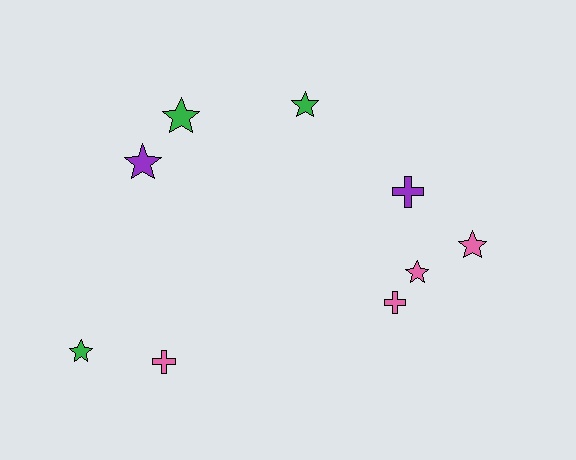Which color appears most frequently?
Pink, with 4 objects.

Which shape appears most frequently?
Star, with 6 objects.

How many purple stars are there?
There is 1 purple star.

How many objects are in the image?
There are 9 objects.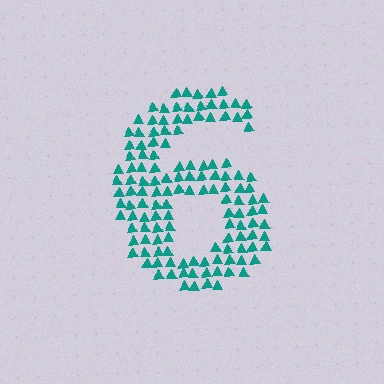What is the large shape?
The large shape is the digit 6.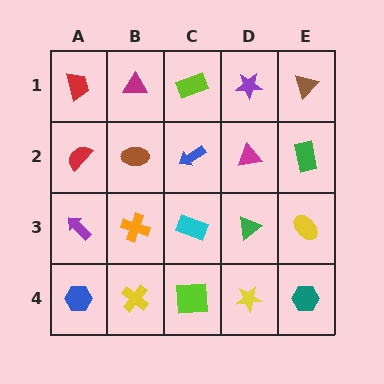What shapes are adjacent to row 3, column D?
A magenta triangle (row 2, column D), a yellow star (row 4, column D), a cyan rectangle (row 3, column C), a yellow ellipse (row 3, column E).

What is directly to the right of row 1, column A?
A magenta triangle.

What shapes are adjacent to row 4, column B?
An orange cross (row 3, column B), a blue hexagon (row 4, column A), a lime square (row 4, column C).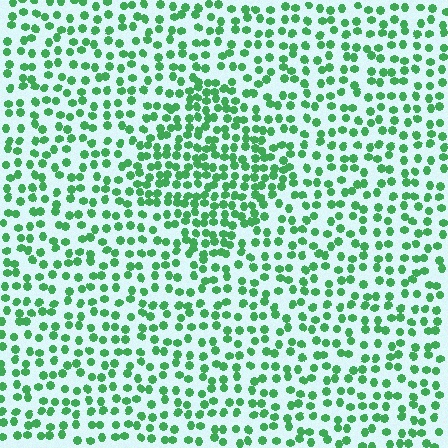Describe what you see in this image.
The image contains small green elements arranged at two different densities. A diamond-shaped region is visible where the elements are more densely packed than the surrounding area.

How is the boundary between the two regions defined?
The boundary is defined by a change in element density (approximately 1.7x ratio). All elements are the same color, size, and shape.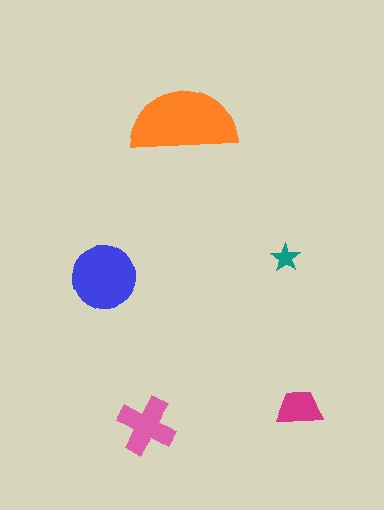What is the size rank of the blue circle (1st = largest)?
2nd.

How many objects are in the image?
There are 5 objects in the image.